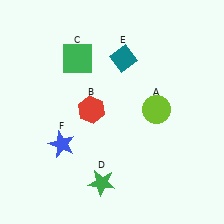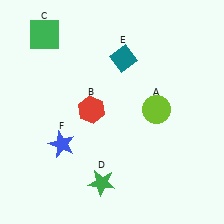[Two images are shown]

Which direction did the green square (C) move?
The green square (C) moved left.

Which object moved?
The green square (C) moved left.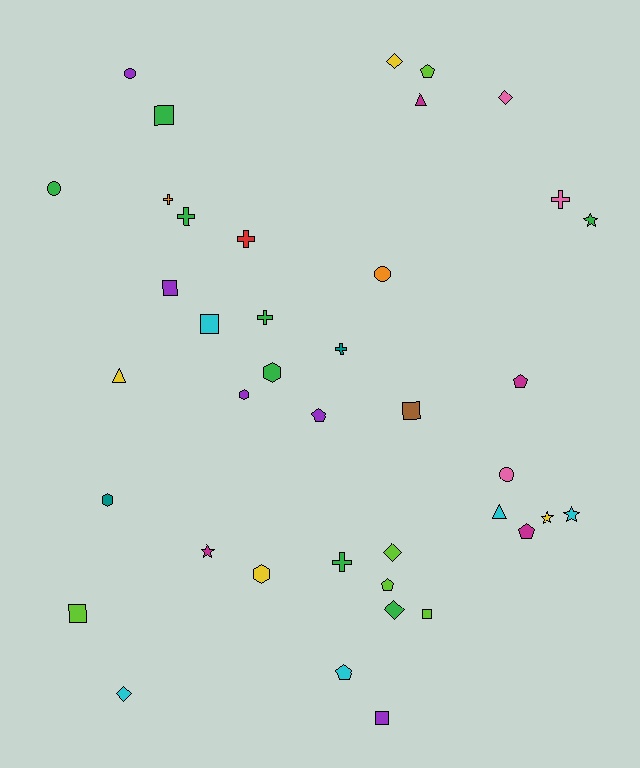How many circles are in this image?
There are 4 circles.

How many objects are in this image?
There are 40 objects.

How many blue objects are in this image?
There are no blue objects.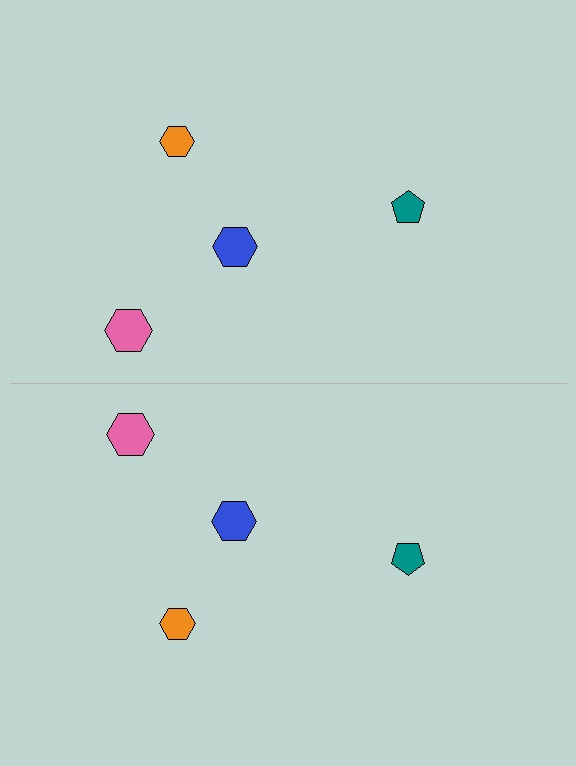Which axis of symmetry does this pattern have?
The pattern has a horizontal axis of symmetry running through the center of the image.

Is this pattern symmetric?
Yes, this pattern has bilateral (reflection) symmetry.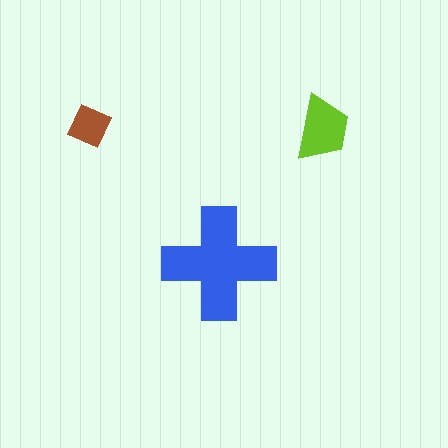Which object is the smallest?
The brown square.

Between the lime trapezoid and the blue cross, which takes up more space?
The blue cross.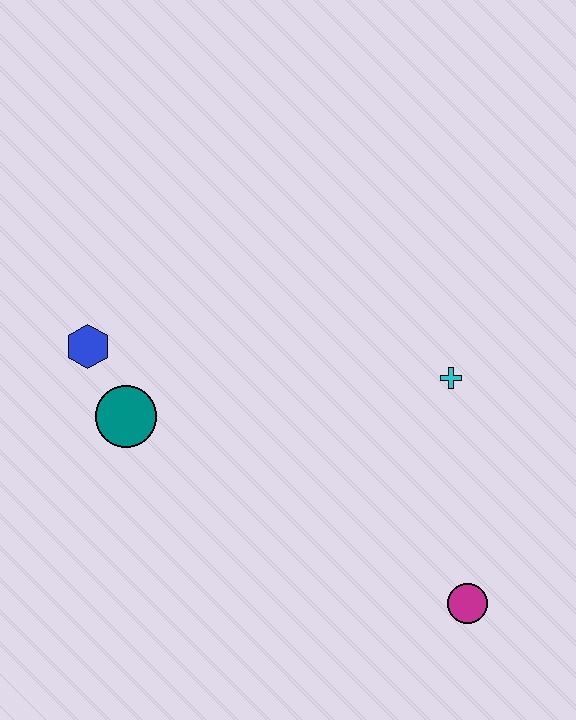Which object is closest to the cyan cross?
The magenta circle is closest to the cyan cross.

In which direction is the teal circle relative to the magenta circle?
The teal circle is to the left of the magenta circle.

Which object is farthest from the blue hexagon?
The magenta circle is farthest from the blue hexagon.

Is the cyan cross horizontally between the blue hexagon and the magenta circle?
Yes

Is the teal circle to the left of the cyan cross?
Yes